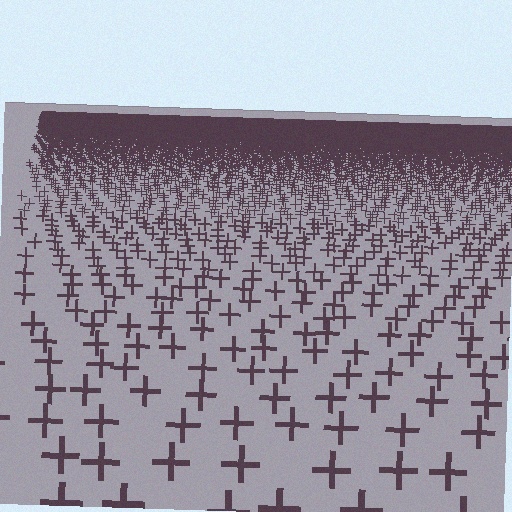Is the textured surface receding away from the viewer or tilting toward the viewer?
The surface is receding away from the viewer. Texture elements get smaller and denser toward the top.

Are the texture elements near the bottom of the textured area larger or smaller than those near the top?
Larger. Near the bottom, elements are closer to the viewer and appear at a bigger on-screen size.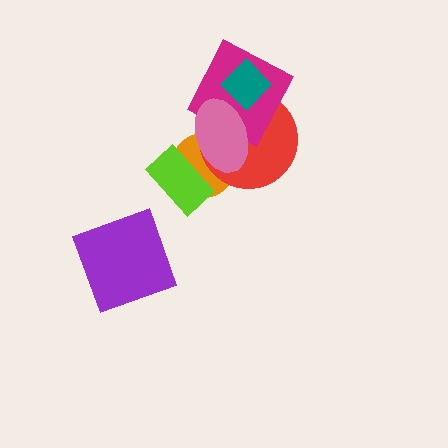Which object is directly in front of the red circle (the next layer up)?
The magenta square is directly in front of the red circle.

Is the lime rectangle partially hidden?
Yes, it is partially covered by another shape.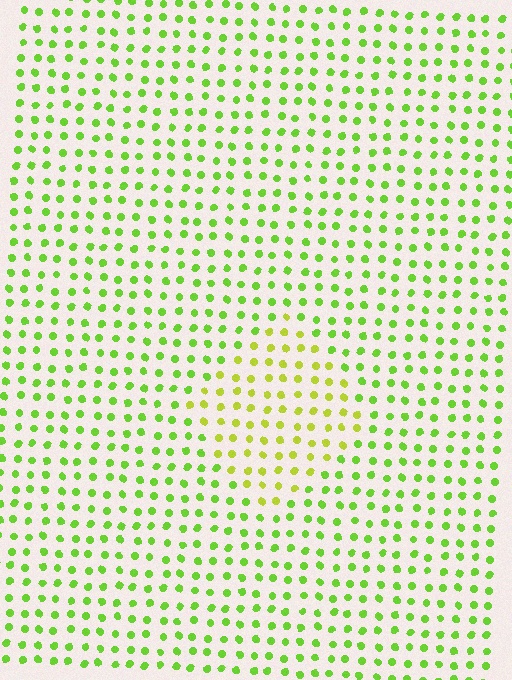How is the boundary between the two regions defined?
The boundary is defined purely by a slight shift in hue (about 28 degrees). Spacing, size, and orientation are identical on both sides.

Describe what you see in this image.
The image is filled with small lime elements in a uniform arrangement. A diamond-shaped region is visible where the elements are tinted to a slightly different hue, forming a subtle color boundary.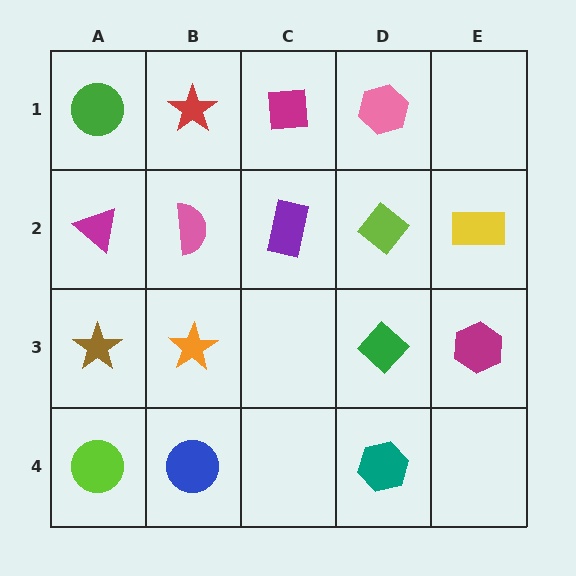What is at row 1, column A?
A green circle.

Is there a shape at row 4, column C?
No, that cell is empty.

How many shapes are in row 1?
4 shapes.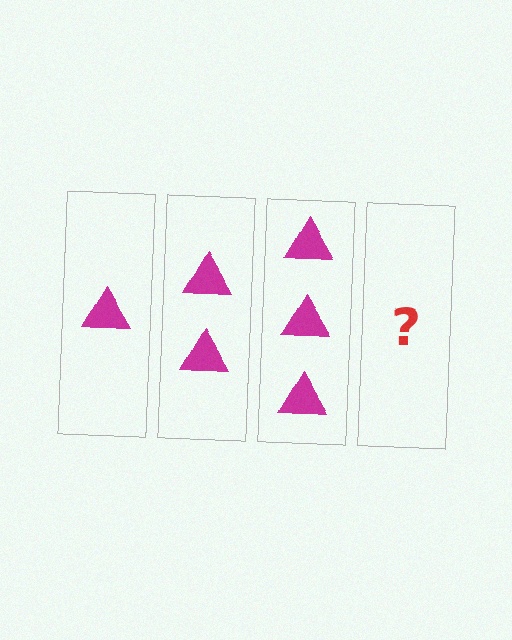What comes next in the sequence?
The next element should be 4 triangles.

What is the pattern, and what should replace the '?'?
The pattern is that each step adds one more triangle. The '?' should be 4 triangles.